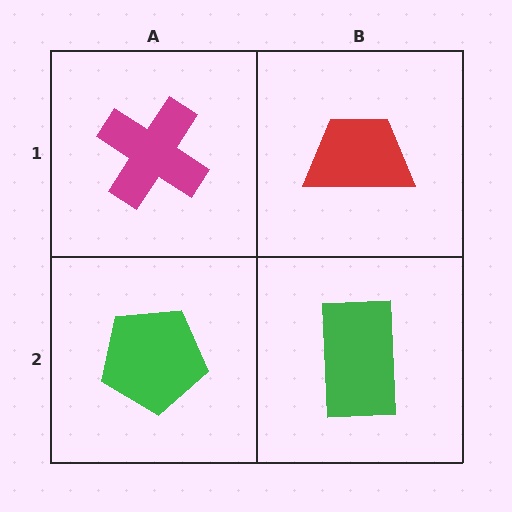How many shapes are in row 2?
2 shapes.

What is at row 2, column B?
A green rectangle.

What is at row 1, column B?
A red trapezoid.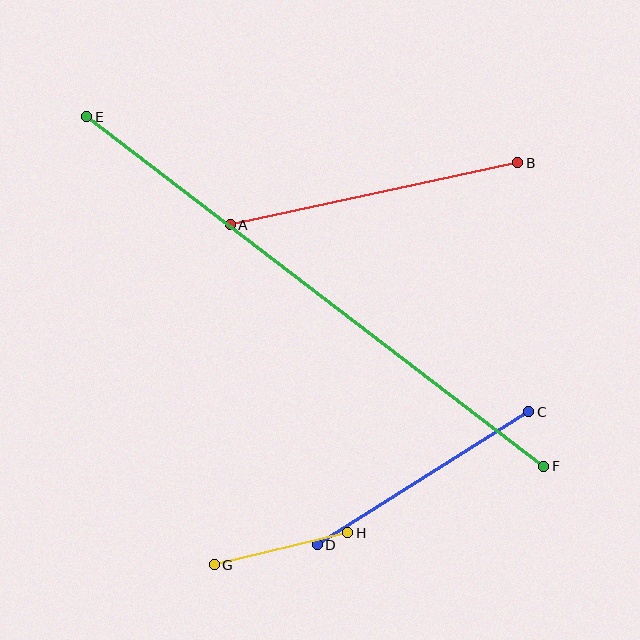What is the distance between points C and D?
The distance is approximately 250 pixels.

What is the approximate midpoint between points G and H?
The midpoint is at approximately (281, 549) pixels.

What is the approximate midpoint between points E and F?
The midpoint is at approximately (315, 291) pixels.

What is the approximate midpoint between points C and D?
The midpoint is at approximately (423, 478) pixels.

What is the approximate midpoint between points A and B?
The midpoint is at approximately (374, 194) pixels.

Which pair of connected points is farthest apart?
Points E and F are farthest apart.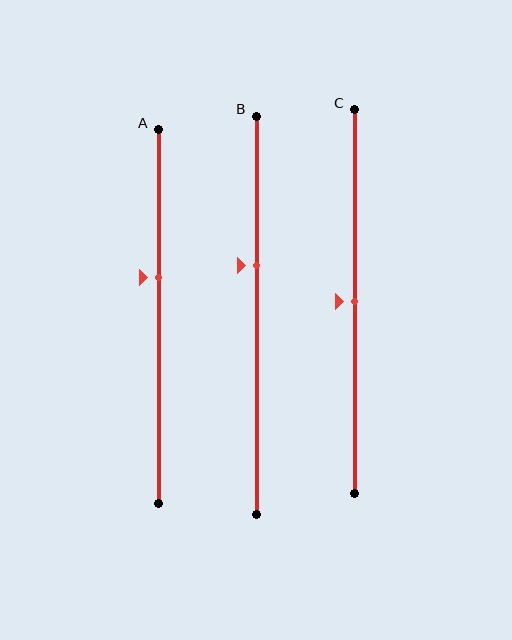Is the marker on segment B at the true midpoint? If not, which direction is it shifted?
No, the marker on segment B is shifted upward by about 12% of the segment length.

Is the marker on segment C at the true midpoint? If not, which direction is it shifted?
Yes, the marker on segment C is at the true midpoint.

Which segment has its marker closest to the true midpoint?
Segment C has its marker closest to the true midpoint.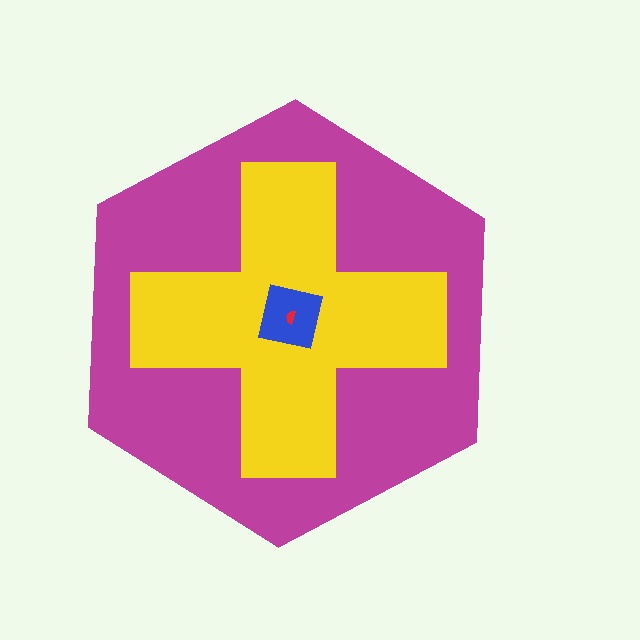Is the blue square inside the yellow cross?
Yes.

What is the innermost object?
The red semicircle.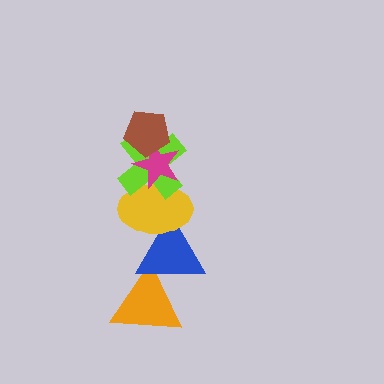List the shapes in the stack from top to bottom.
From top to bottom: the brown pentagon, the magenta star, the lime cross, the yellow ellipse, the blue triangle, the orange triangle.